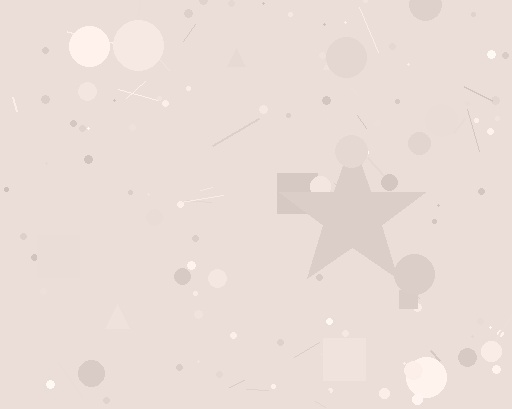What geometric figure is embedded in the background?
A star is embedded in the background.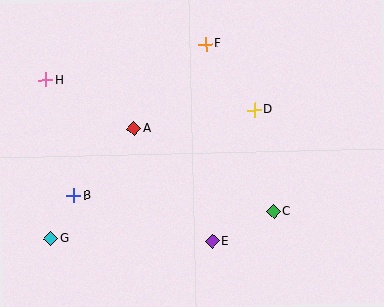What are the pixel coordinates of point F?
Point F is at (206, 44).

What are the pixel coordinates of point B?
Point B is at (74, 195).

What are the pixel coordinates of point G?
Point G is at (50, 238).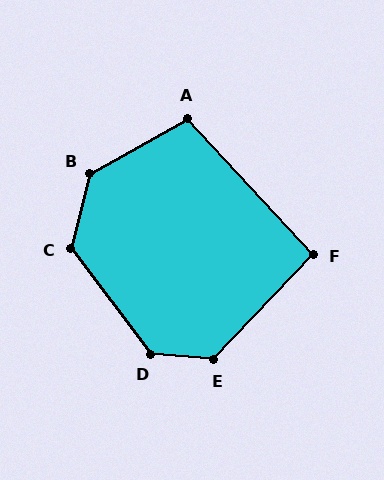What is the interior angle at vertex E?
Approximately 128 degrees (obtuse).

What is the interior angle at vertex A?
Approximately 103 degrees (obtuse).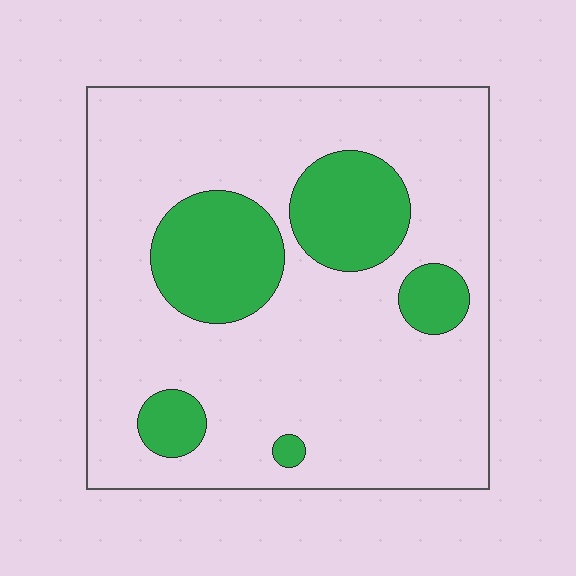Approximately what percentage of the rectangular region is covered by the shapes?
Approximately 20%.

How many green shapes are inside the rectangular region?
5.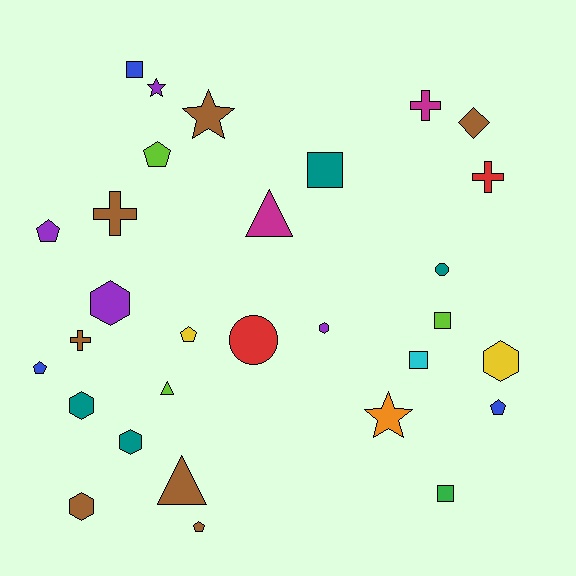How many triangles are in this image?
There are 3 triangles.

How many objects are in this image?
There are 30 objects.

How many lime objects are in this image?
There are 3 lime objects.